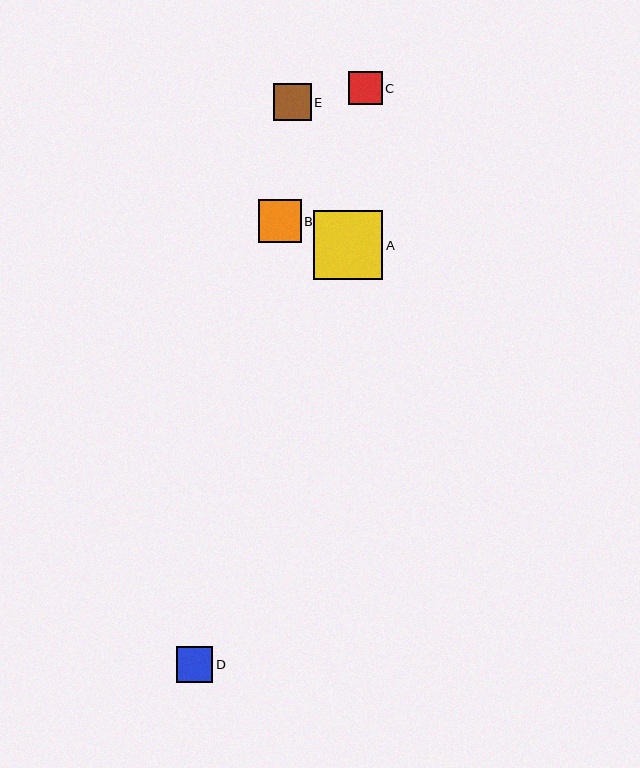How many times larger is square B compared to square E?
Square B is approximately 1.2 times the size of square E.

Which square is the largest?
Square A is the largest with a size of approximately 69 pixels.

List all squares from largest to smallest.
From largest to smallest: A, B, E, D, C.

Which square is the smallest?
Square C is the smallest with a size of approximately 33 pixels.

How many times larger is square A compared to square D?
Square A is approximately 1.9 times the size of square D.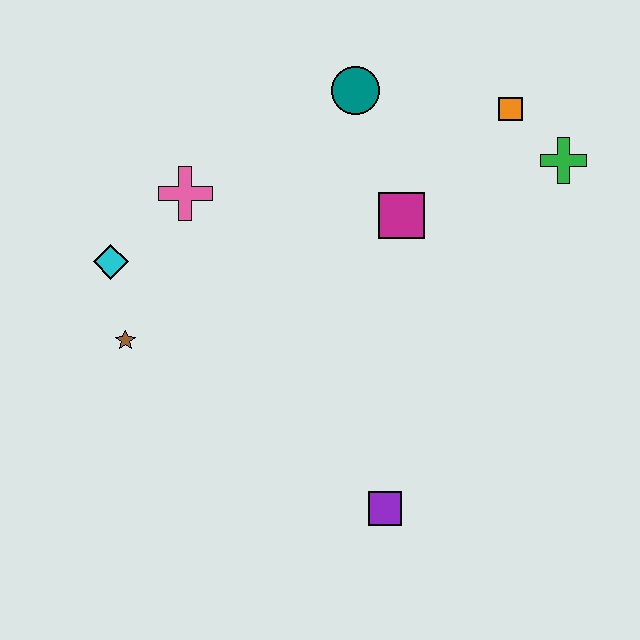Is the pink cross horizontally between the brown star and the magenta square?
Yes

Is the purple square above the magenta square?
No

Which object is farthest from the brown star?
The green cross is farthest from the brown star.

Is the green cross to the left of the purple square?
No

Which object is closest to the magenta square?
The teal circle is closest to the magenta square.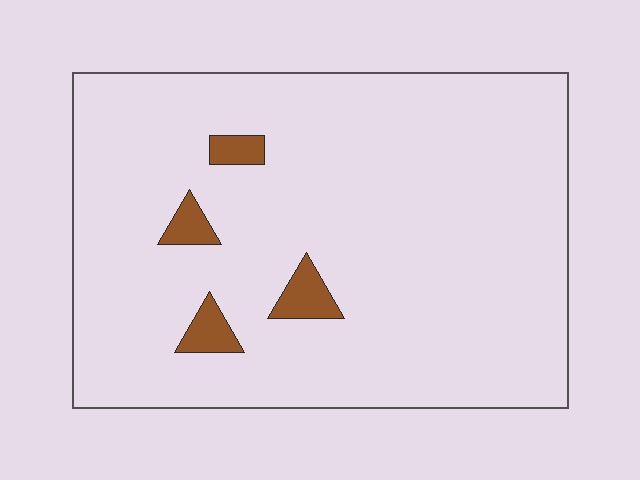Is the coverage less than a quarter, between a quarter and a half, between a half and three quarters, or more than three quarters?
Less than a quarter.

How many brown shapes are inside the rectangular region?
4.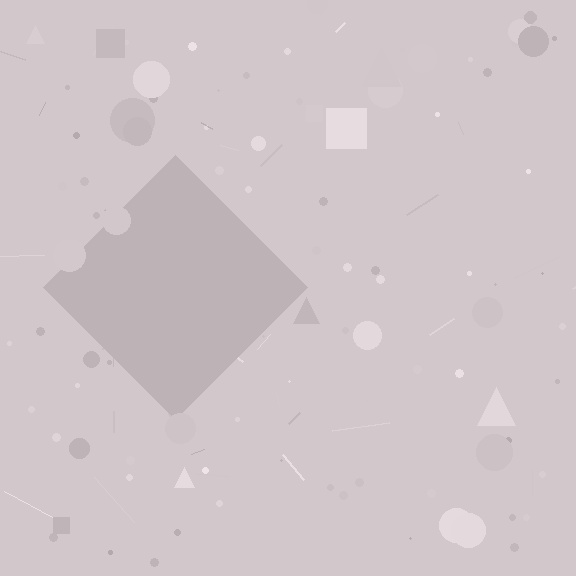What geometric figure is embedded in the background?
A diamond is embedded in the background.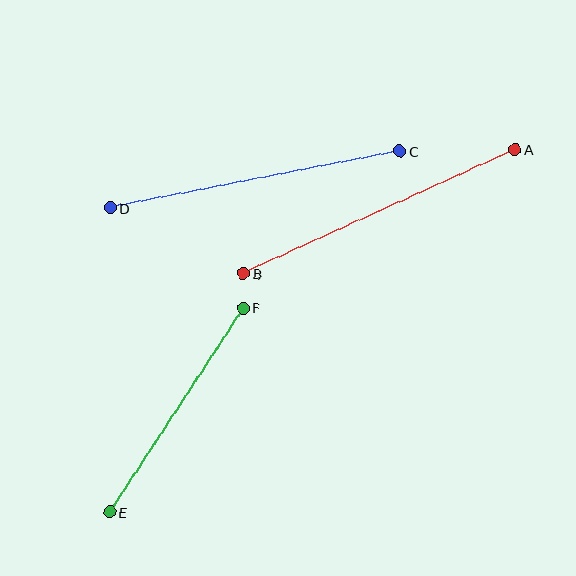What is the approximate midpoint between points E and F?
The midpoint is at approximately (176, 410) pixels.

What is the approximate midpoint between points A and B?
The midpoint is at approximately (379, 212) pixels.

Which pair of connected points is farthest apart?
Points A and B are farthest apart.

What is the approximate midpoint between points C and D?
The midpoint is at approximately (255, 179) pixels.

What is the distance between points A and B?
The distance is approximately 298 pixels.